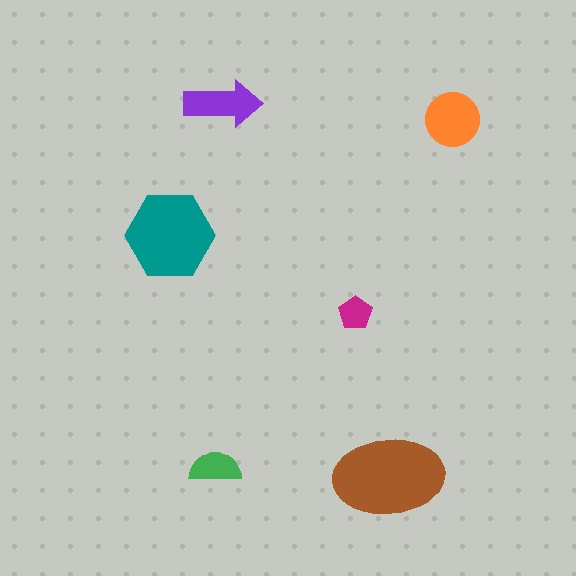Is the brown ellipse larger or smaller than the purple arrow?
Larger.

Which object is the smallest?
The magenta pentagon.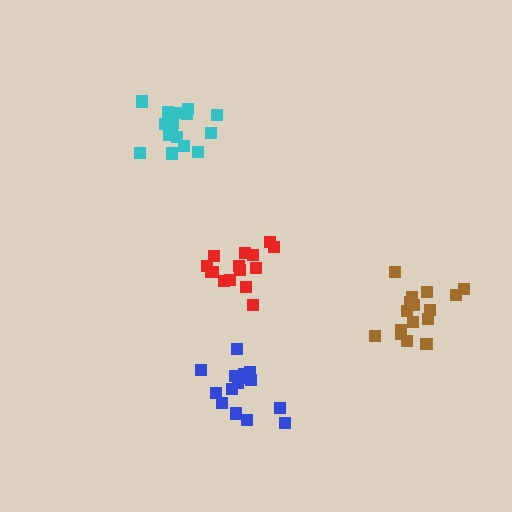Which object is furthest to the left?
The cyan cluster is leftmost.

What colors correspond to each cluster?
The clusters are colored: red, blue, cyan, brown.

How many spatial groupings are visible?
There are 4 spatial groupings.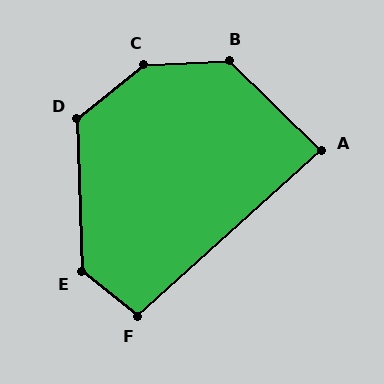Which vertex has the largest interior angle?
C, at approximately 143 degrees.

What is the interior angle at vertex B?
Approximately 133 degrees (obtuse).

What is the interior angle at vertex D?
Approximately 127 degrees (obtuse).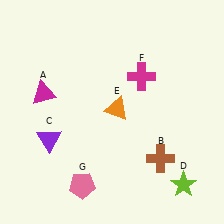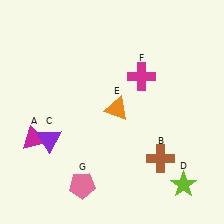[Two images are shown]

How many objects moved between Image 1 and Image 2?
1 object moved between the two images.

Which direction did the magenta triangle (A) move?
The magenta triangle (A) moved down.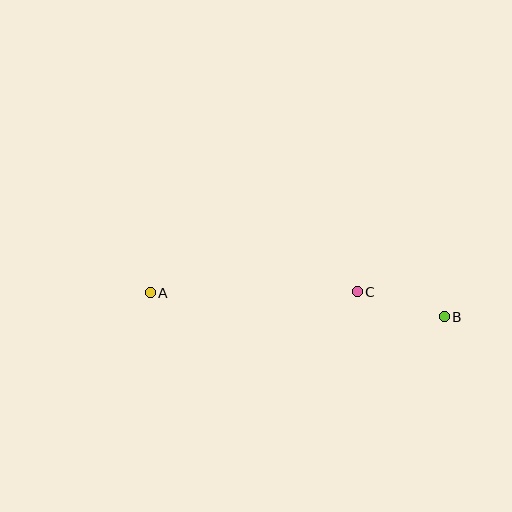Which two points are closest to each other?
Points B and C are closest to each other.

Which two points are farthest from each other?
Points A and B are farthest from each other.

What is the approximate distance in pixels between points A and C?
The distance between A and C is approximately 207 pixels.